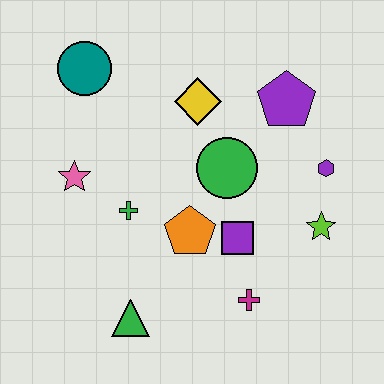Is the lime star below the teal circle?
Yes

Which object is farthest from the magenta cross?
The teal circle is farthest from the magenta cross.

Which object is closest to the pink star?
The green cross is closest to the pink star.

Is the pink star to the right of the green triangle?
No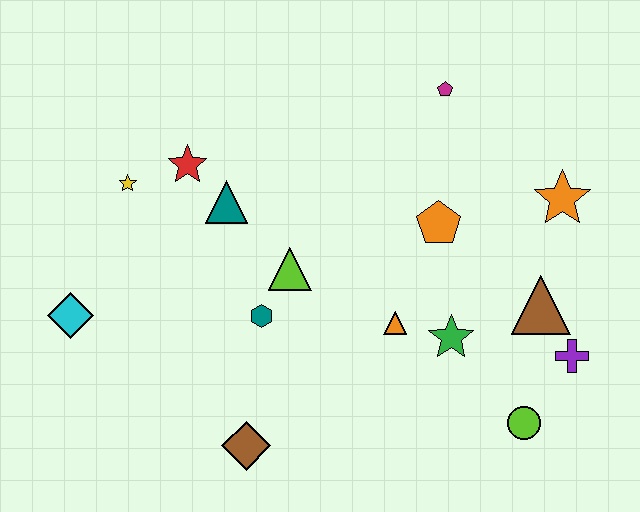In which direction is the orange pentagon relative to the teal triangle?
The orange pentagon is to the right of the teal triangle.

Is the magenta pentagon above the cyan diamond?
Yes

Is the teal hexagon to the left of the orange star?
Yes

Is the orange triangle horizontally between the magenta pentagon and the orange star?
No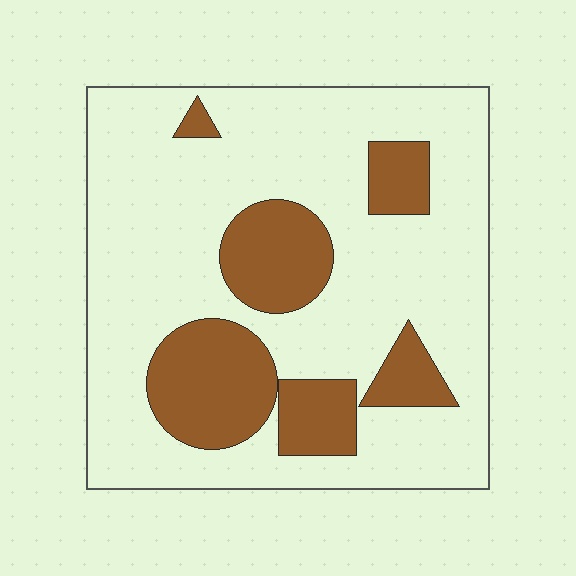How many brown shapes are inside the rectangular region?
6.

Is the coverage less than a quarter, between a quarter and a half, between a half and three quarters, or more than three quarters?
Less than a quarter.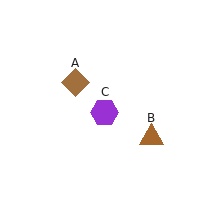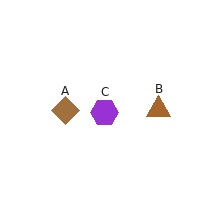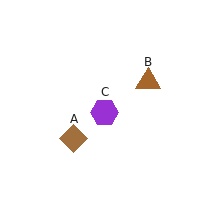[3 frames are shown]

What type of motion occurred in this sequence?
The brown diamond (object A), brown triangle (object B) rotated counterclockwise around the center of the scene.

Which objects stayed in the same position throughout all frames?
Purple hexagon (object C) remained stationary.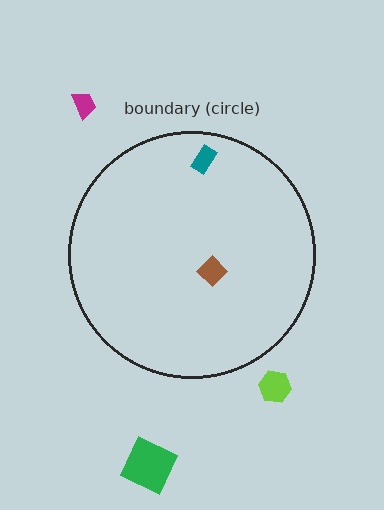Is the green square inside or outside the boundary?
Outside.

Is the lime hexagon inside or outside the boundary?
Outside.